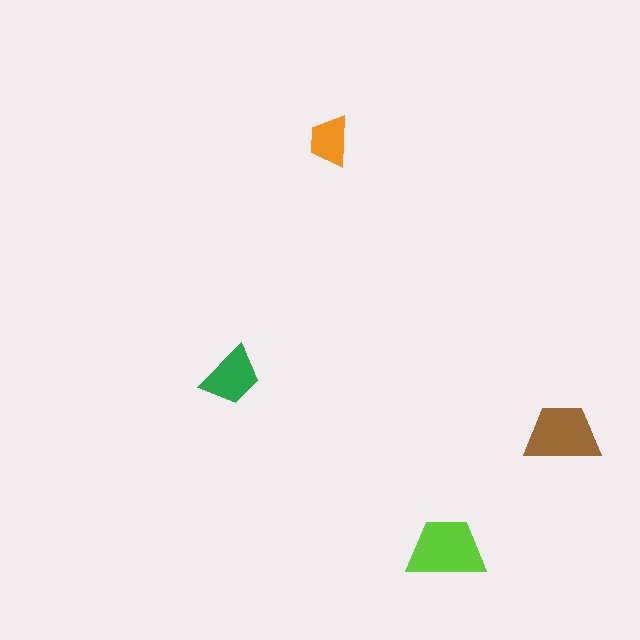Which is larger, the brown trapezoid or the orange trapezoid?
The brown one.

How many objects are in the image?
There are 4 objects in the image.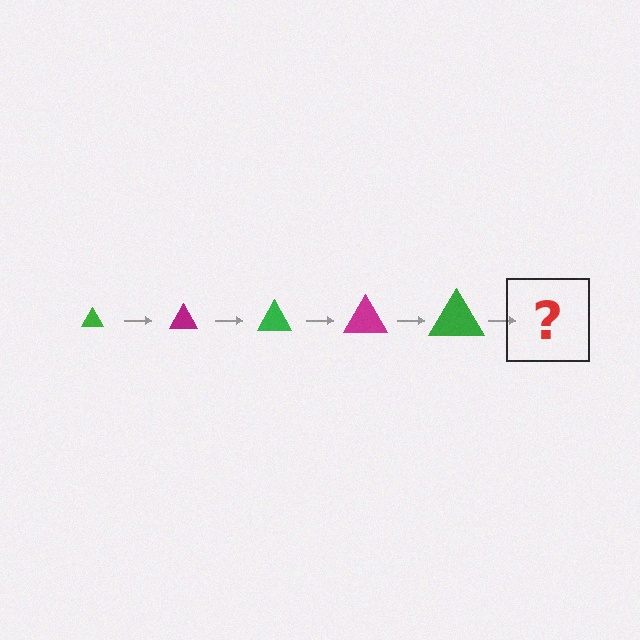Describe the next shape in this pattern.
It should be a magenta triangle, larger than the previous one.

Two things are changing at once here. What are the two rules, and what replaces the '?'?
The two rules are that the triangle grows larger each step and the color cycles through green and magenta. The '?' should be a magenta triangle, larger than the previous one.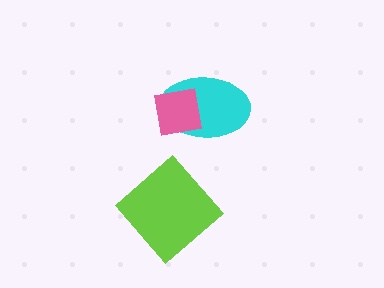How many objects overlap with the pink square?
1 object overlaps with the pink square.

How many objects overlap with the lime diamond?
0 objects overlap with the lime diamond.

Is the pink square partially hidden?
No, no other shape covers it.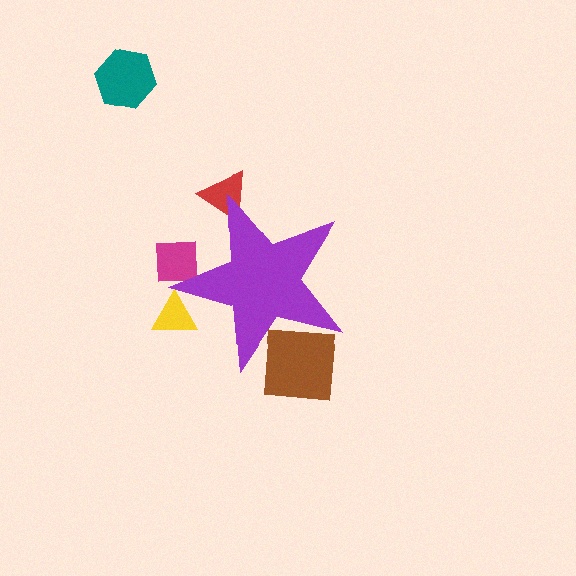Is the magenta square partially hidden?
Yes, the magenta square is partially hidden behind the purple star.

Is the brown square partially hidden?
Yes, the brown square is partially hidden behind the purple star.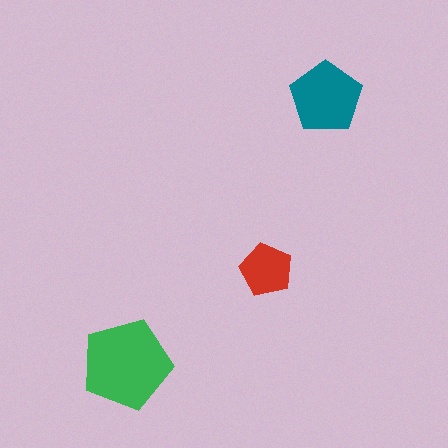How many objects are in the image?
There are 3 objects in the image.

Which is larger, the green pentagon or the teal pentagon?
The green one.